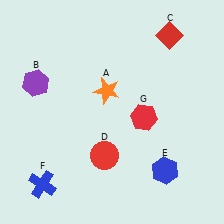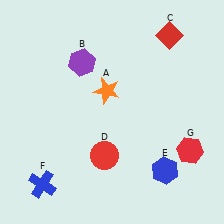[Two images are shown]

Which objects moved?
The objects that moved are: the purple hexagon (B), the red hexagon (G).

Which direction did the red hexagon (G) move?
The red hexagon (G) moved right.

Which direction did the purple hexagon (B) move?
The purple hexagon (B) moved right.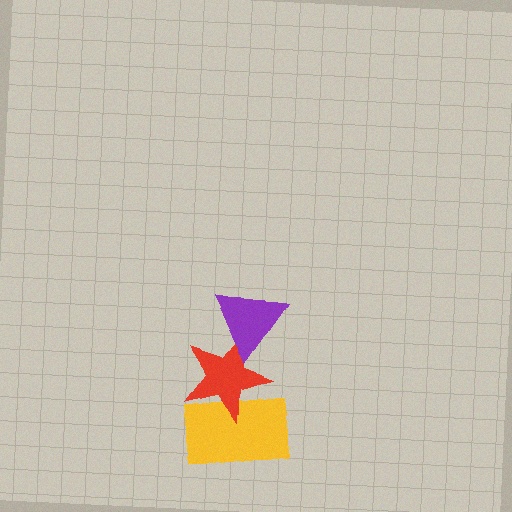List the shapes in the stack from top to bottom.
From top to bottom: the purple triangle, the red star, the yellow rectangle.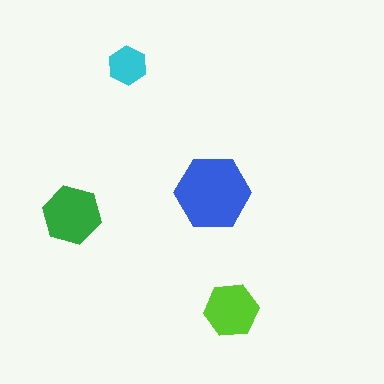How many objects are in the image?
There are 4 objects in the image.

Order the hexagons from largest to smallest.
the blue one, the green one, the lime one, the cyan one.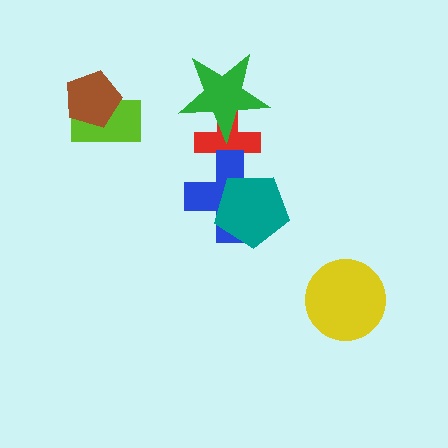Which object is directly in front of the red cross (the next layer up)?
The blue cross is directly in front of the red cross.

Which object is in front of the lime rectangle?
The brown pentagon is in front of the lime rectangle.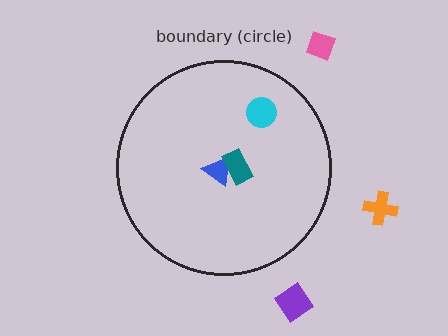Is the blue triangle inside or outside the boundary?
Inside.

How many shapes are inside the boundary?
3 inside, 3 outside.